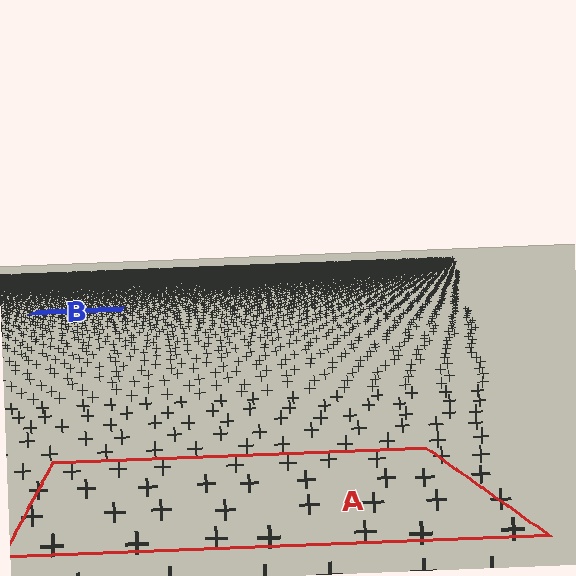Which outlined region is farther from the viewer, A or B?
Region B is farther from the viewer — the texture elements inside it appear smaller and more densely packed.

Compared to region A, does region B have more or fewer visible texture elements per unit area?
Region B has more texture elements per unit area — they are packed more densely because it is farther away.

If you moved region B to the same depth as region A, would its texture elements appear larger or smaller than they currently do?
They would appear larger. At a closer depth, the same texture elements are projected at a bigger on-screen size.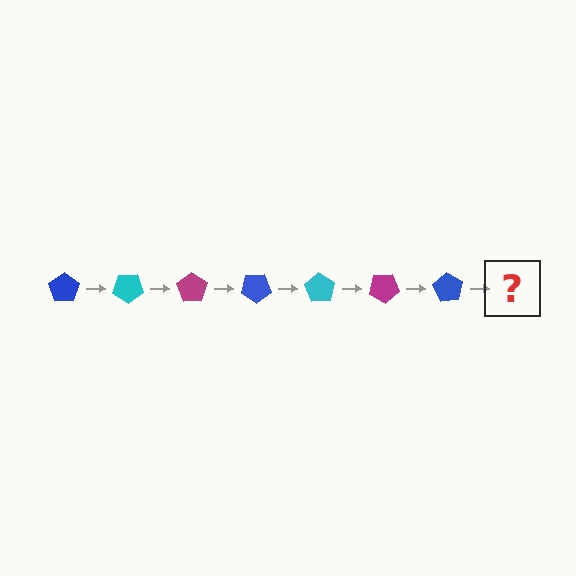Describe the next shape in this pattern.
It should be a cyan pentagon, rotated 245 degrees from the start.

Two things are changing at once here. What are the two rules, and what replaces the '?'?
The two rules are that it rotates 35 degrees each step and the color cycles through blue, cyan, and magenta. The '?' should be a cyan pentagon, rotated 245 degrees from the start.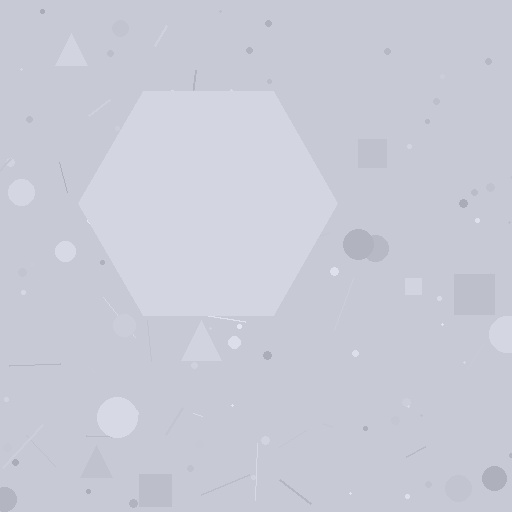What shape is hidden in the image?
A hexagon is hidden in the image.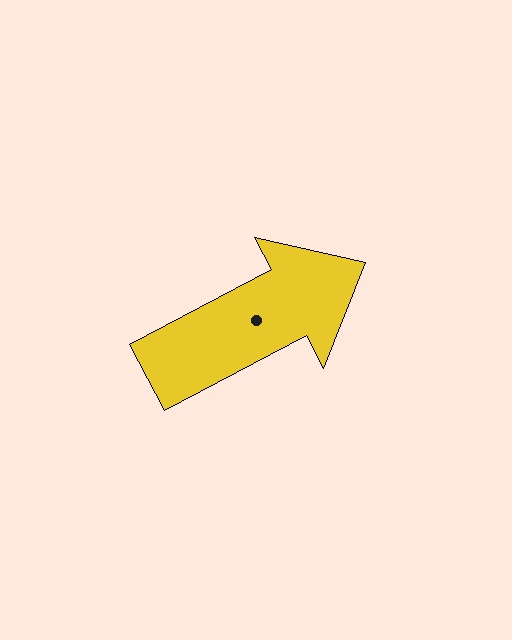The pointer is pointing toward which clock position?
Roughly 2 o'clock.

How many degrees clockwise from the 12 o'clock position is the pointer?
Approximately 62 degrees.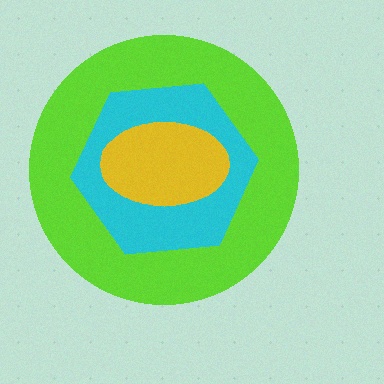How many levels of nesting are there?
3.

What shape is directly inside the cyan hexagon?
The yellow ellipse.